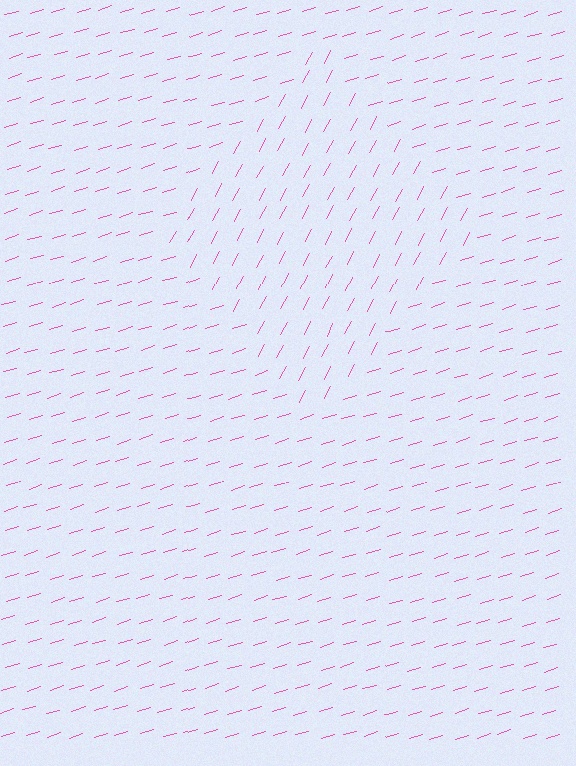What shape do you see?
I see a diamond.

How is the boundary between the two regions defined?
The boundary is defined purely by a change in line orientation (approximately 45 degrees difference). All lines are the same color and thickness.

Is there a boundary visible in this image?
Yes, there is a texture boundary formed by a change in line orientation.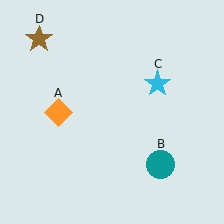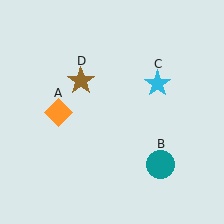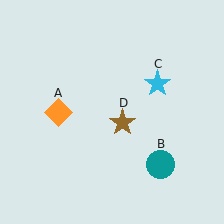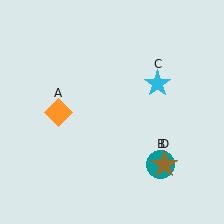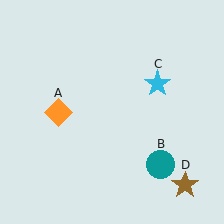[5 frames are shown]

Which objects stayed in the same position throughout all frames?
Orange diamond (object A) and teal circle (object B) and cyan star (object C) remained stationary.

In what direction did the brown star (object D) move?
The brown star (object D) moved down and to the right.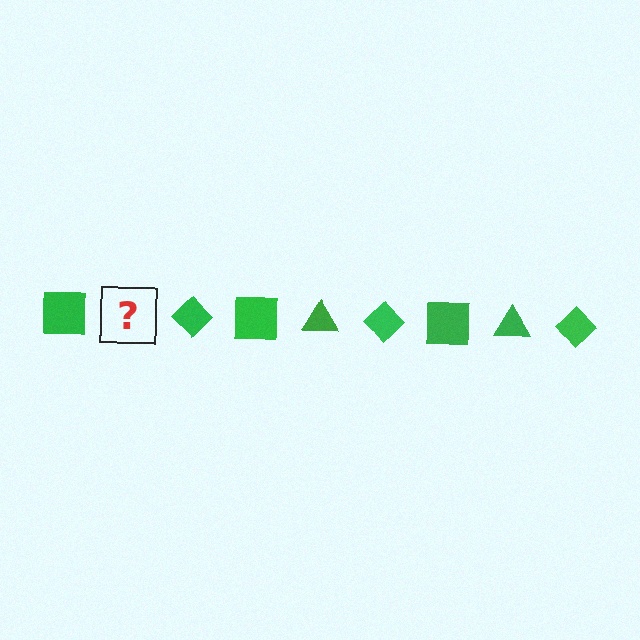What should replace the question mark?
The question mark should be replaced with a green triangle.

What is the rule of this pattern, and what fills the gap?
The rule is that the pattern cycles through square, triangle, diamond shapes in green. The gap should be filled with a green triangle.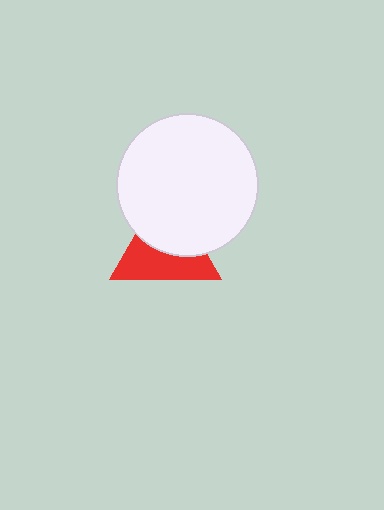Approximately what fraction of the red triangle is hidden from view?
Roughly 50% of the red triangle is hidden behind the white circle.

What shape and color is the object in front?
The object in front is a white circle.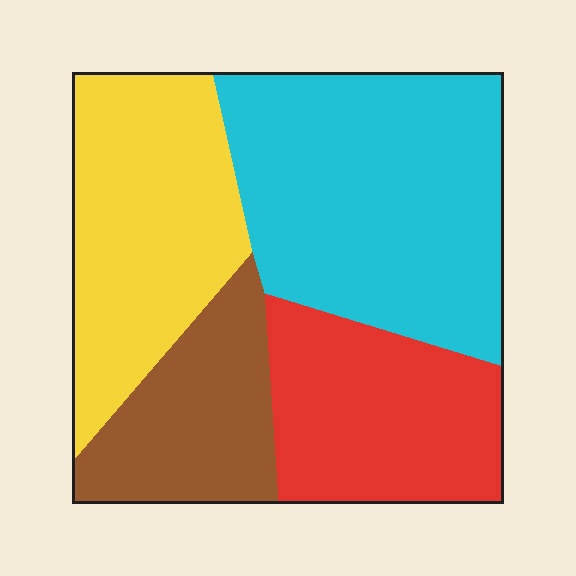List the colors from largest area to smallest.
From largest to smallest: cyan, yellow, red, brown.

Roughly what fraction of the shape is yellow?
Yellow covers 26% of the shape.